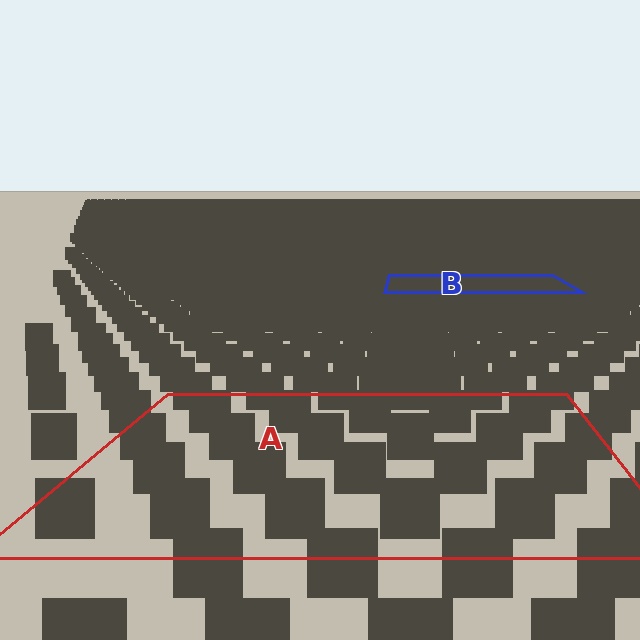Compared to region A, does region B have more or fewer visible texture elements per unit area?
Region B has more texture elements per unit area — they are packed more densely because it is farther away.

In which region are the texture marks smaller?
The texture marks are smaller in region B, because it is farther away.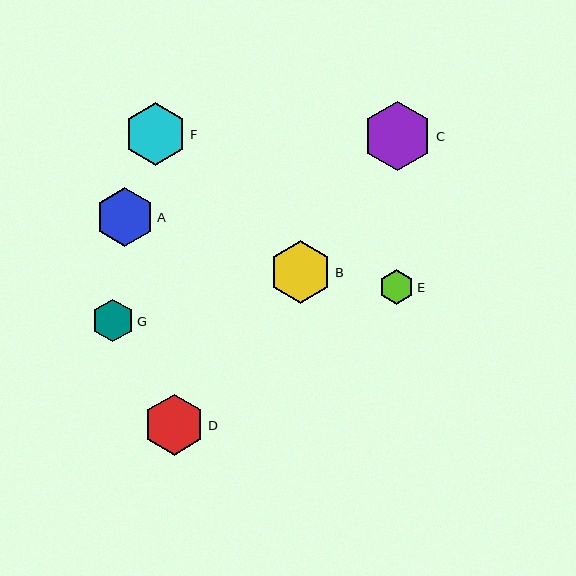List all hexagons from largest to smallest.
From largest to smallest: C, B, F, D, A, G, E.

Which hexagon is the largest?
Hexagon C is the largest with a size of approximately 70 pixels.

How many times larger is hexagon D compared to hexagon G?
Hexagon D is approximately 1.4 times the size of hexagon G.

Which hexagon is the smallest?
Hexagon E is the smallest with a size of approximately 35 pixels.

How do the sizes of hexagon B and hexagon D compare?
Hexagon B and hexagon D are approximately the same size.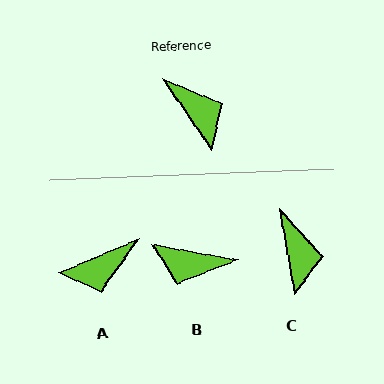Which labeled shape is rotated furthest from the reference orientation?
B, about 135 degrees away.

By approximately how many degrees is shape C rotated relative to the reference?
Approximately 25 degrees clockwise.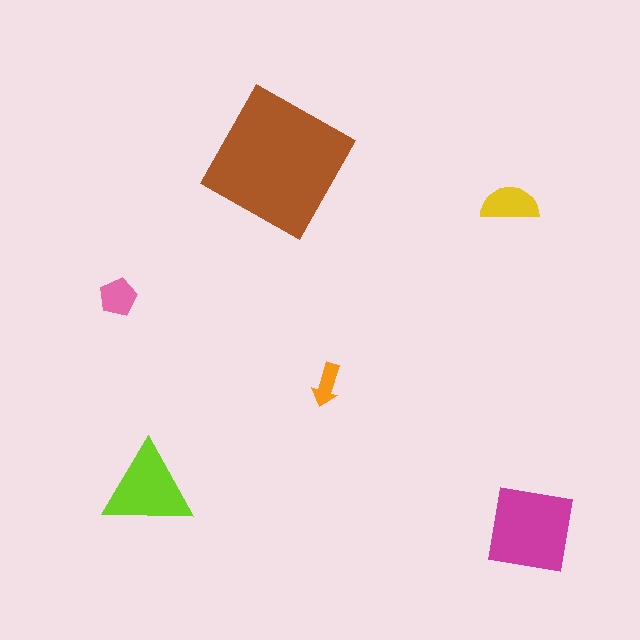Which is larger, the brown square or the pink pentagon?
The brown square.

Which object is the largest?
The brown square.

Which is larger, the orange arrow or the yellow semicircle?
The yellow semicircle.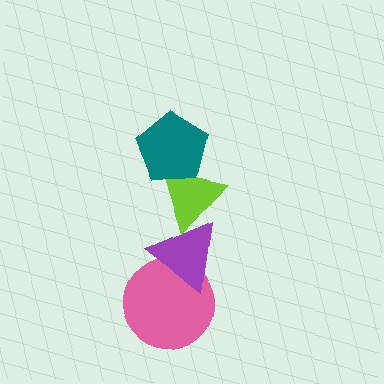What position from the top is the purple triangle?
The purple triangle is 3rd from the top.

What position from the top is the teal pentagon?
The teal pentagon is 1st from the top.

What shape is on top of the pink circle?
The purple triangle is on top of the pink circle.